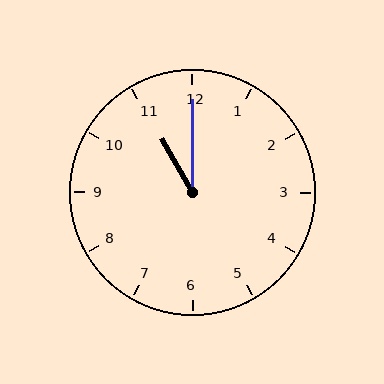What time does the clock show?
11:00.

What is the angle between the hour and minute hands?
Approximately 30 degrees.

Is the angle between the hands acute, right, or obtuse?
It is acute.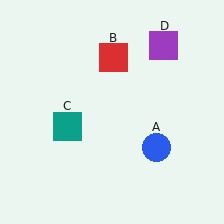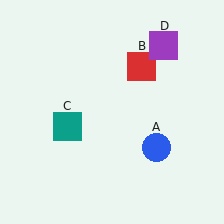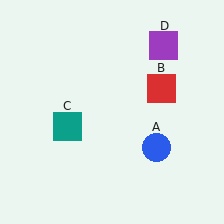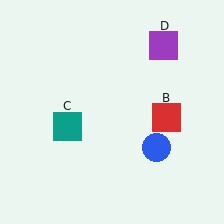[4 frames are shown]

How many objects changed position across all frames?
1 object changed position: red square (object B).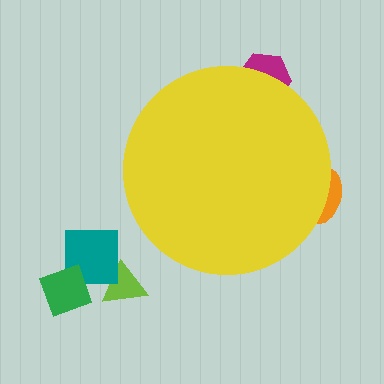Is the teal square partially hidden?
No, the teal square is fully visible.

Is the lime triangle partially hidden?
No, the lime triangle is fully visible.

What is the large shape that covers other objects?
A yellow circle.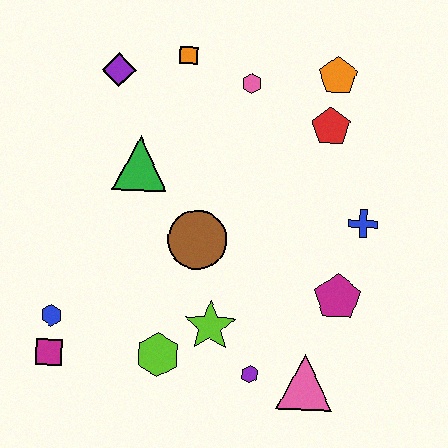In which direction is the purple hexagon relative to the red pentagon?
The purple hexagon is below the red pentagon.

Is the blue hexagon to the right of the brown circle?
No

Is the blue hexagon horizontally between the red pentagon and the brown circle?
No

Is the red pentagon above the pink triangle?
Yes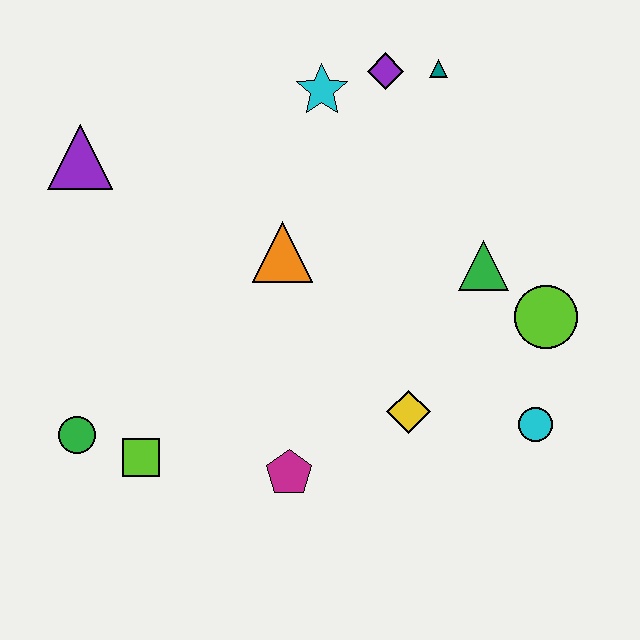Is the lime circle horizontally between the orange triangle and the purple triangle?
No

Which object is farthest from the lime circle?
The purple triangle is farthest from the lime circle.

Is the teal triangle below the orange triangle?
No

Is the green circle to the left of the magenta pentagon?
Yes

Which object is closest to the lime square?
The green circle is closest to the lime square.